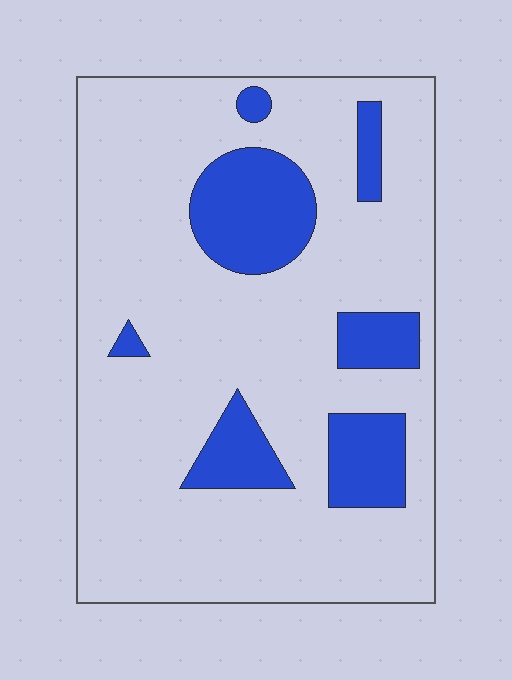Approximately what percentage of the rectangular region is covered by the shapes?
Approximately 20%.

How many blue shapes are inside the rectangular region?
7.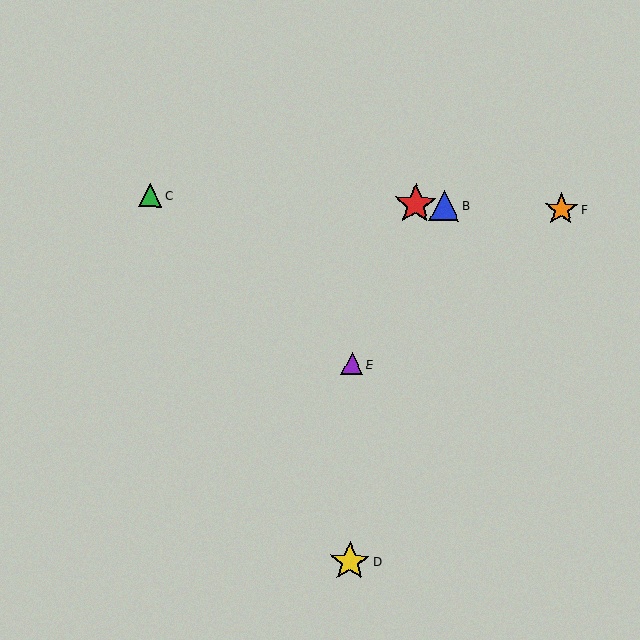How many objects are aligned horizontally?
4 objects (A, B, C, F) are aligned horizontally.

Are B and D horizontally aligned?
No, B is at y≈205 and D is at y≈561.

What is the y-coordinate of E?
Object E is at y≈364.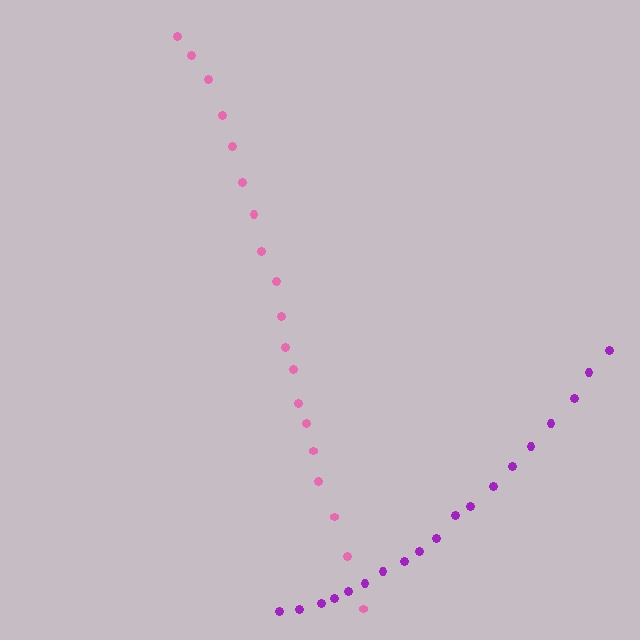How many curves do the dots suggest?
There are 2 distinct paths.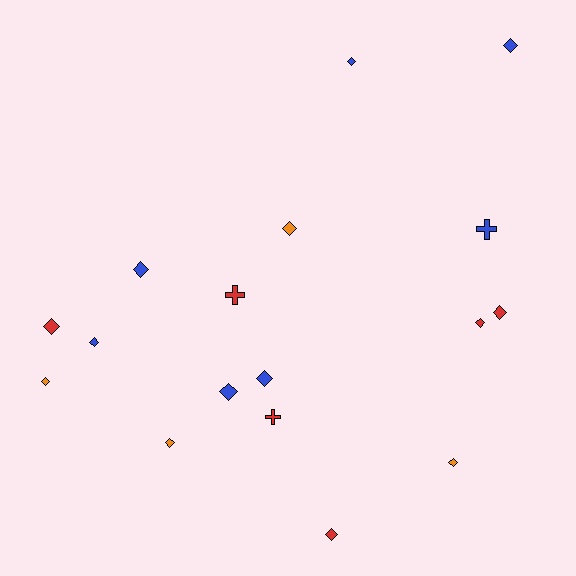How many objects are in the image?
There are 17 objects.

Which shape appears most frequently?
Diamond, with 14 objects.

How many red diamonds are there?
There are 4 red diamonds.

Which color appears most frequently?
Blue, with 7 objects.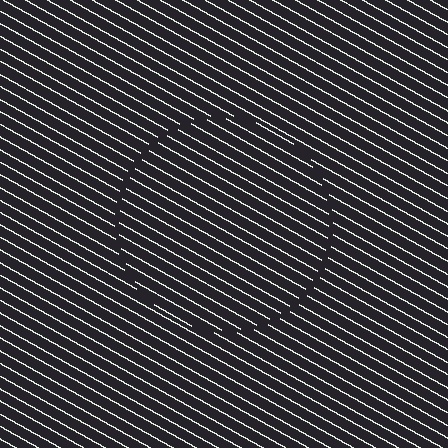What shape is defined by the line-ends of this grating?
An illusory circle. The interior of the shape contains the same grating, shifted by half a period — the contour is defined by the phase discontinuity where line-ends from the inner and outer gratings abut.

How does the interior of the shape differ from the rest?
The interior of the shape contains the same grating, shifted by half a period — the contour is defined by the phase discontinuity where line-ends from the inner and outer gratings abut.